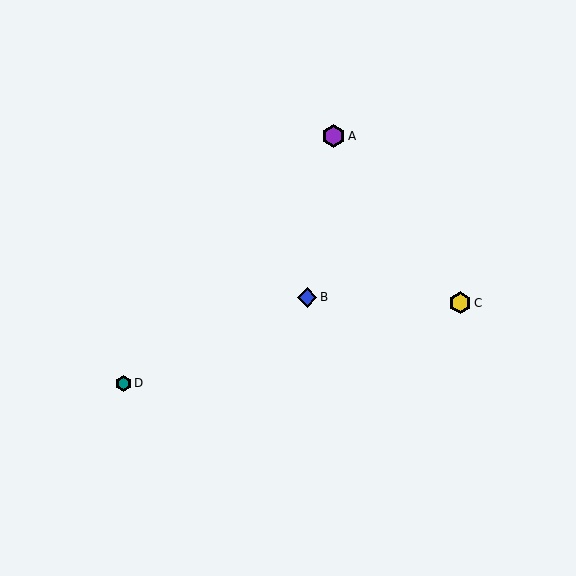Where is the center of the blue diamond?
The center of the blue diamond is at (307, 297).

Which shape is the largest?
The purple hexagon (labeled A) is the largest.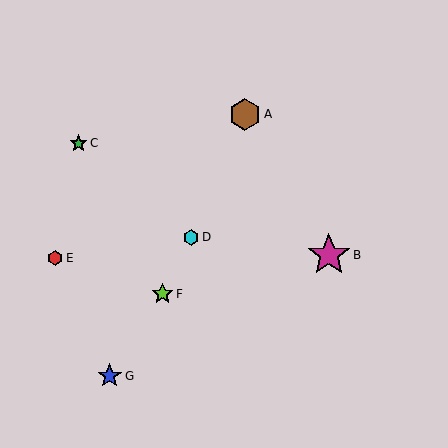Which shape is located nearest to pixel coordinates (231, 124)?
The brown hexagon (labeled A) at (245, 114) is nearest to that location.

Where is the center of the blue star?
The center of the blue star is at (110, 376).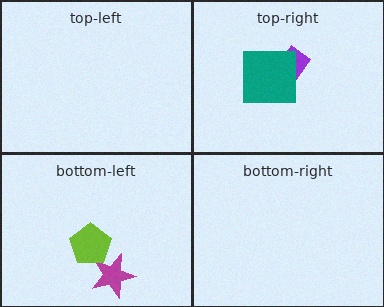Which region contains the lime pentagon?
The bottom-left region.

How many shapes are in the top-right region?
2.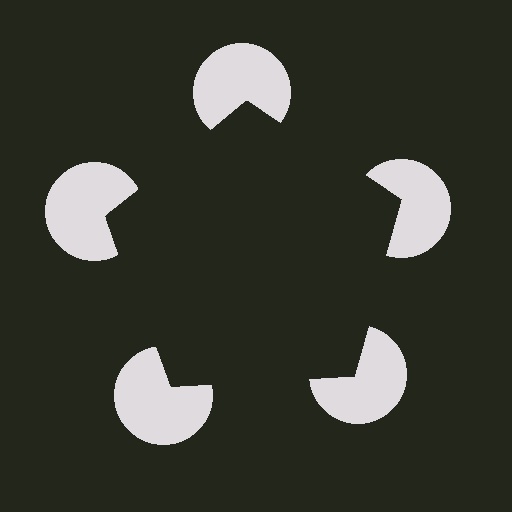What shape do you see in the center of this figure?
An illusory pentagon — its edges are inferred from the aligned wedge cuts in the pac-man discs, not physically drawn.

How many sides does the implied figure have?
5 sides.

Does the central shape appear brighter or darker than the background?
It typically appears slightly darker than the background, even though no actual brightness change is drawn.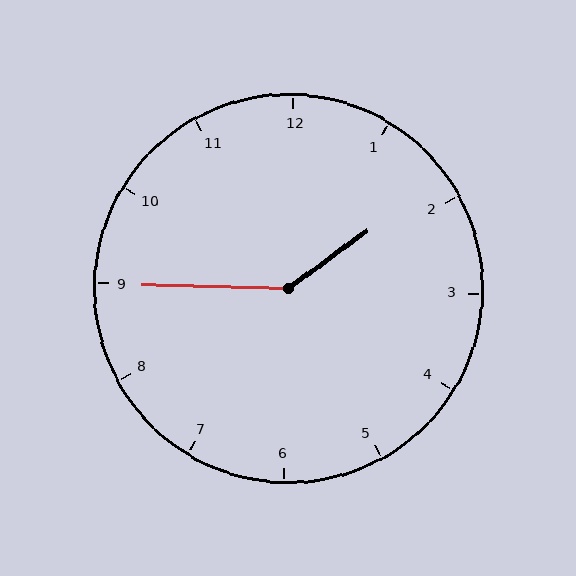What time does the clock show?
1:45.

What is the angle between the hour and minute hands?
Approximately 142 degrees.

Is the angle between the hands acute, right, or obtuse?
It is obtuse.